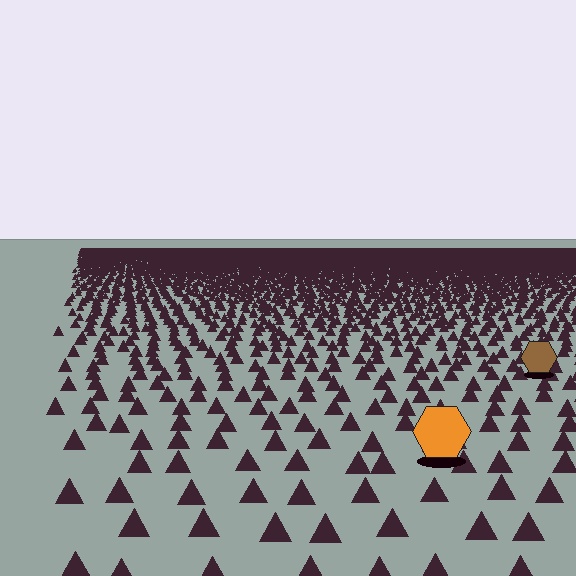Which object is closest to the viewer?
The orange hexagon is closest. The texture marks near it are larger and more spread out.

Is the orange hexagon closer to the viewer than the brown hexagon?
Yes. The orange hexagon is closer — you can tell from the texture gradient: the ground texture is coarser near it.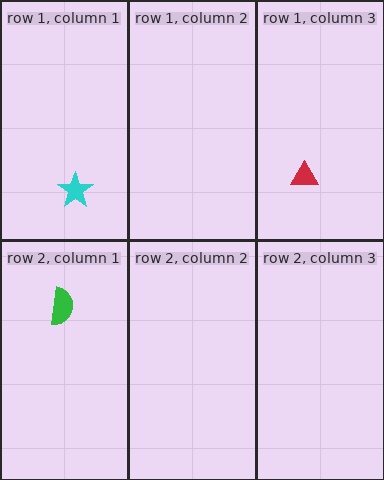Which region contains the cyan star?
The row 1, column 1 region.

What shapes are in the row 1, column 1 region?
The cyan star.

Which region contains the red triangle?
The row 1, column 3 region.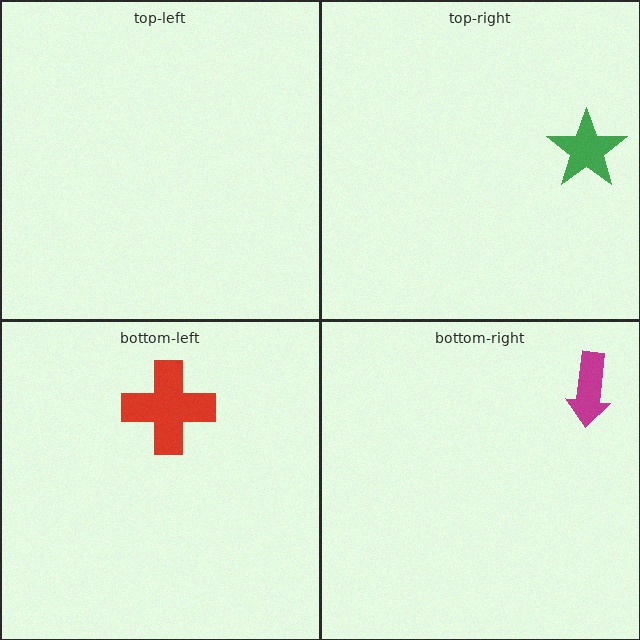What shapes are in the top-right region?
The green star.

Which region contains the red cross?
The bottom-left region.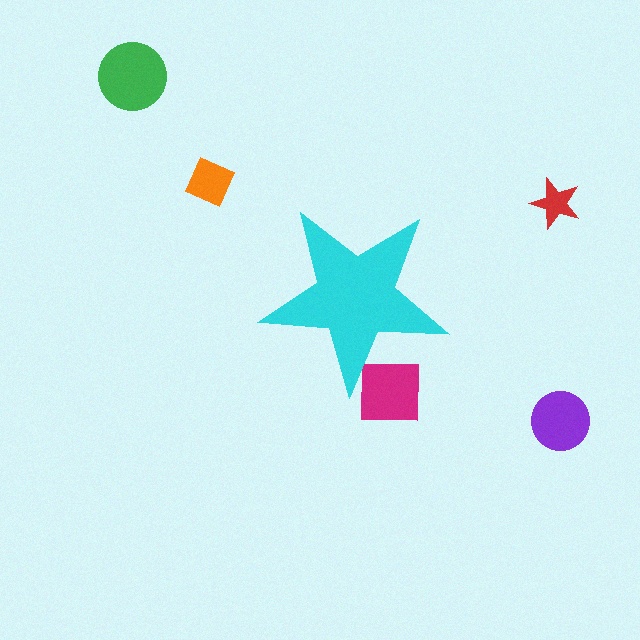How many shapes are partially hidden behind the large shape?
1 shape is partially hidden.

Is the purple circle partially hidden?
No, the purple circle is fully visible.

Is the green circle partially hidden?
No, the green circle is fully visible.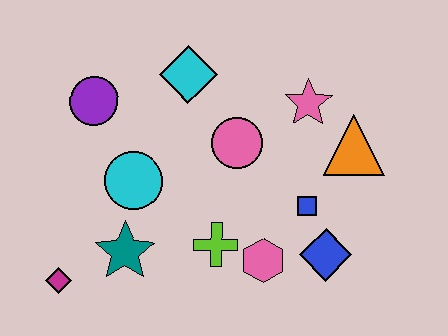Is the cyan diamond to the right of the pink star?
No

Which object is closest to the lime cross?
The pink hexagon is closest to the lime cross.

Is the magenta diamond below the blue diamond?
Yes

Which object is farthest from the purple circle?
The blue diamond is farthest from the purple circle.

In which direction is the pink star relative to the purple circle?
The pink star is to the right of the purple circle.